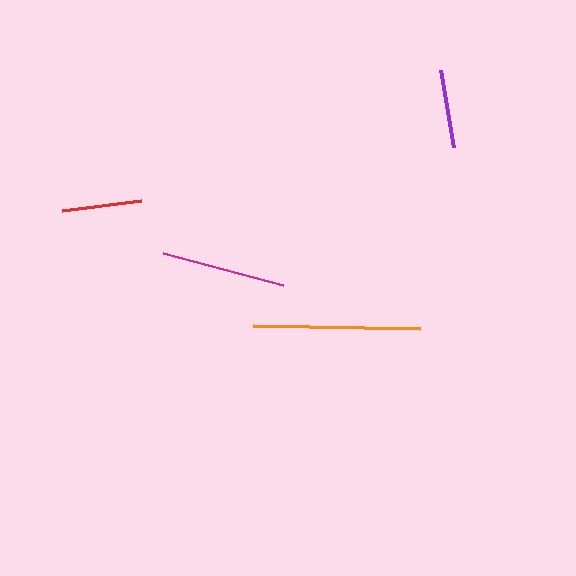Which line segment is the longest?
The orange line is the longest at approximately 167 pixels.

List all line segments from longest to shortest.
From longest to shortest: orange, magenta, red, purple.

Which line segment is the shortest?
The purple line is the shortest at approximately 79 pixels.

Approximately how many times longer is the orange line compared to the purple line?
The orange line is approximately 2.1 times the length of the purple line.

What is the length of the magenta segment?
The magenta segment is approximately 124 pixels long.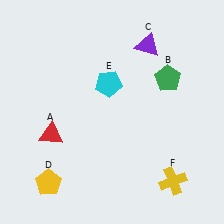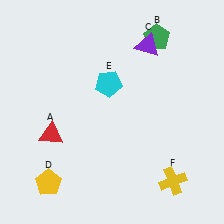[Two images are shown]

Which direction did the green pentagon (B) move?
The green pentagon (B) moved up.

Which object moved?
The green pentagon (B) moved up.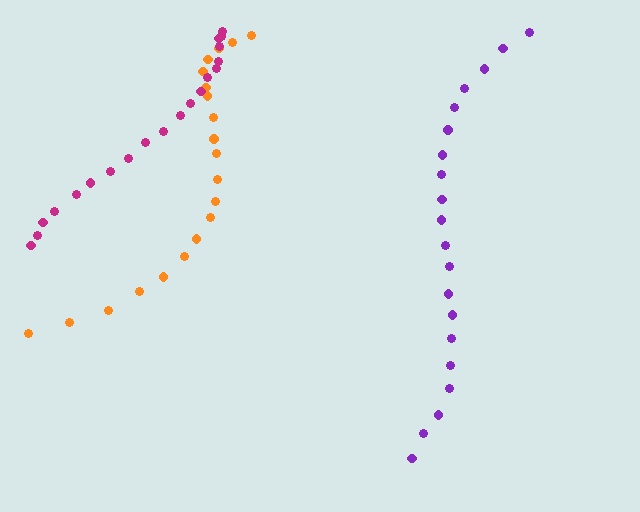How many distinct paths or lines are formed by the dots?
There are 3 distinct paths.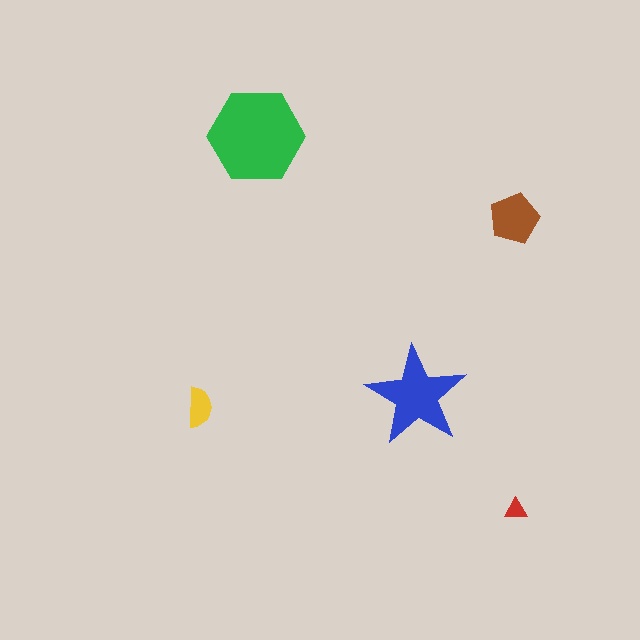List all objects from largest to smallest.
The green hexagon, the blue star, the brown pentagon, the yellow semicircle, the red triangle.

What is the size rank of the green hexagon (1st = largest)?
1st.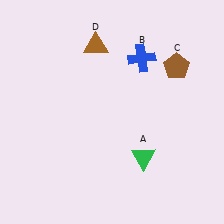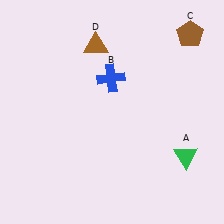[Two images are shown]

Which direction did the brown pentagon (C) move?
The brown pentagon (C) moved up.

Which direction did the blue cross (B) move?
The blue cross (B) moved left.